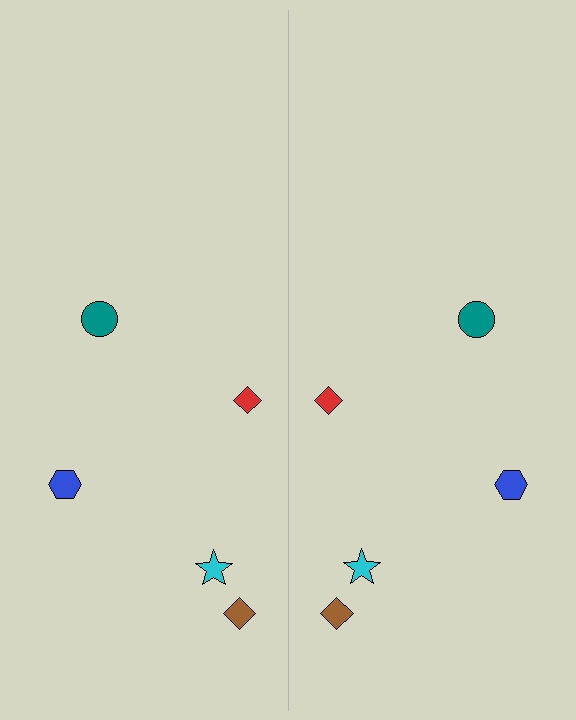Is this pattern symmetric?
Yes, this pattern has bilateral (reflection) symmetry.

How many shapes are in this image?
There are 10 shapes in this image.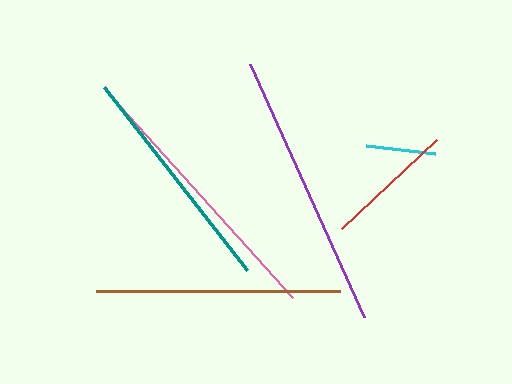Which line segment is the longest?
The purple line is the longest at approximately 277 pixels.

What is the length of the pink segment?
The pink segment is approximately 260 pixels long.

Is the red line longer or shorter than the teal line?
The teal line is longer than the red line.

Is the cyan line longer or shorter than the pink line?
The pink line is longer than the cyan line.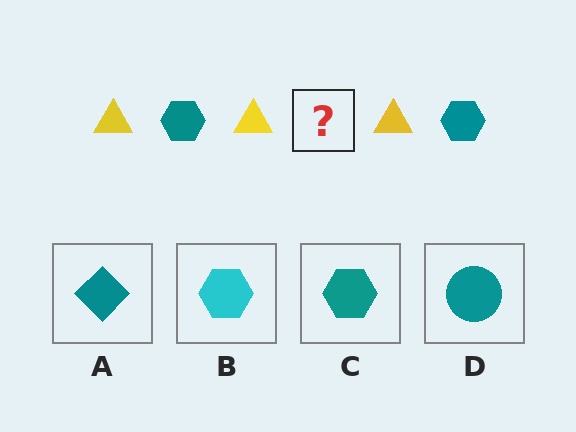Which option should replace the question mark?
Option C.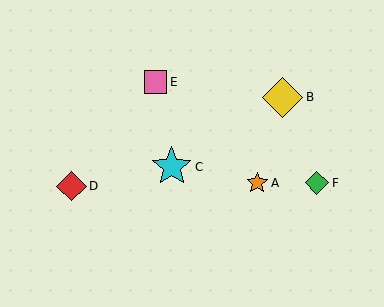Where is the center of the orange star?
The center of the orange star is at (257, 183).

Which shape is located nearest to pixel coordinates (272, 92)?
The yellow diamond (labeled B) at (283, 97) is nearest to that location.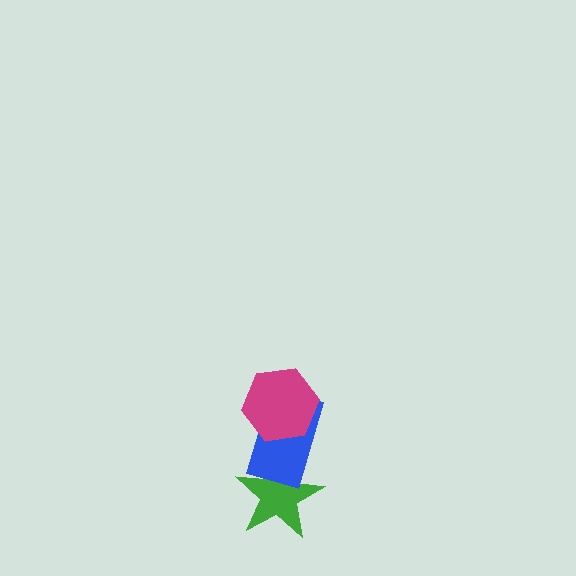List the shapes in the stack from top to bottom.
From top to bottom: the magenta hexagon, the blue rectangle, the green star.